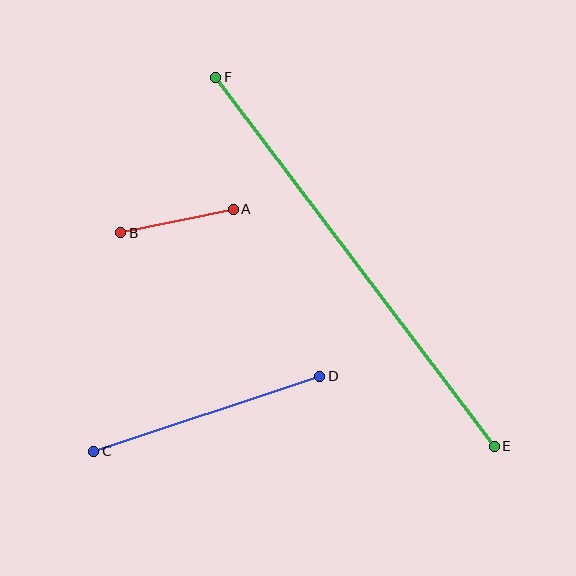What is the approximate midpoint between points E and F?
The midpoint is at approximately (355, 262) pixels.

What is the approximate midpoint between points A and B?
The midpoint is at approximately (177, 221) pixels.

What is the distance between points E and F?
The distance is approximately 462 pixels.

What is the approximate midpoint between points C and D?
The midpoint is at approximately (207, 414) pixels.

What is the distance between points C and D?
The distance is approximately 238 pixels.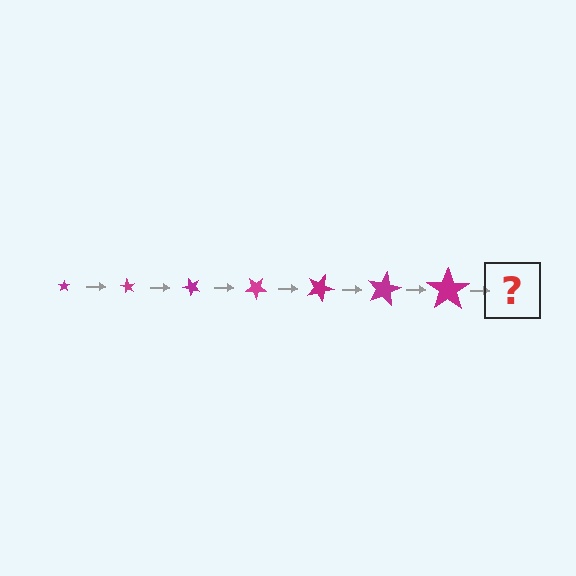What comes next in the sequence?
The next element should be a star, larger than the previous one and rotated 420 degrees from the start.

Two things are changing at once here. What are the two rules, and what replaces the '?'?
The two rules are that the star grows larger each step and it rotates 60 degrees each step. The '?' should be a star, larger than the previous one and rotated 420 degrees from the start.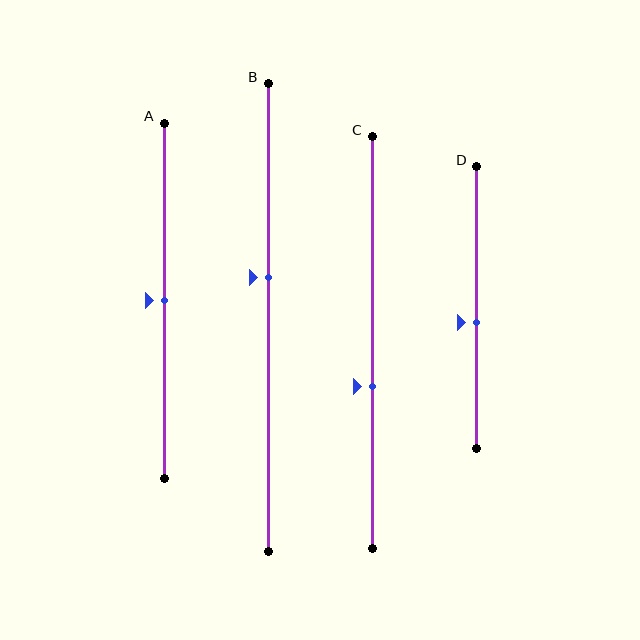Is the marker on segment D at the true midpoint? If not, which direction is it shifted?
No, the marker on segment D is shifted downward by about 5% of the segment length.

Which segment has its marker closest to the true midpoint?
Segment A has its marker closest to the true midpoint.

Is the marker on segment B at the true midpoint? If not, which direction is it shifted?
No, the marker on segment B is shifted upward by about 9% of the segment length.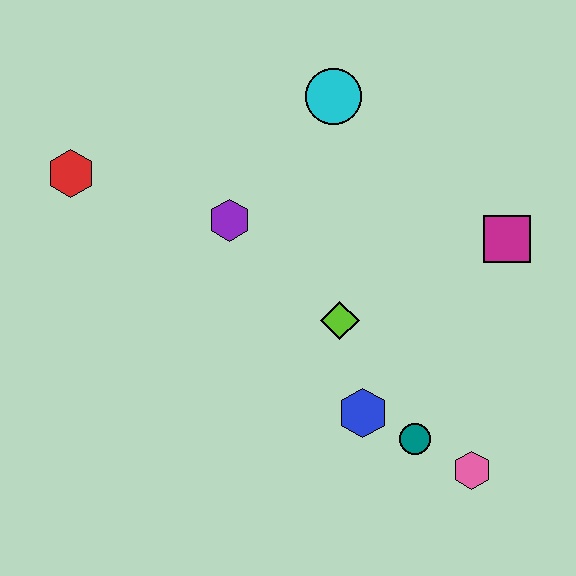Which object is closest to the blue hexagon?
The teal circle is closest to the blue hexagon.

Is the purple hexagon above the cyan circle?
No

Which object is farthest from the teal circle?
The red hexagon is farthest from the teal circle.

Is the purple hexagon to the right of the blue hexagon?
No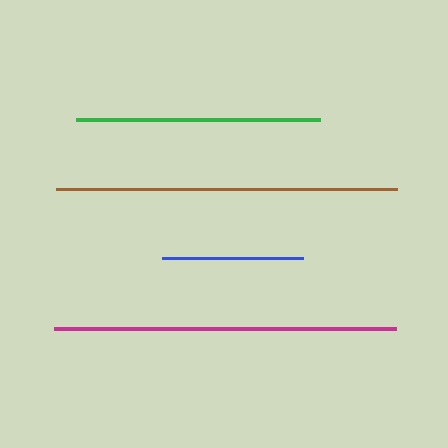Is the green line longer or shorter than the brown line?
The brown line is longer than the green line.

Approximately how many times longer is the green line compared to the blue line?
The green line is approximately 1.7 times the length of the blue line.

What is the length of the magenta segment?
The magenta segment is approximately 342 pixels long.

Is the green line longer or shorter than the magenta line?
The magenta line is longer than the green line.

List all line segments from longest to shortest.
From longest to shortest: magenta, brown, green, blue.